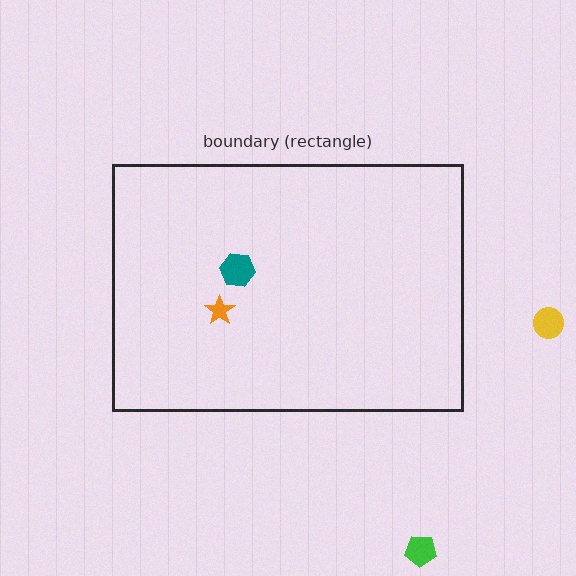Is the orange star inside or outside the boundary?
Inside.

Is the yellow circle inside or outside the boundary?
Outside.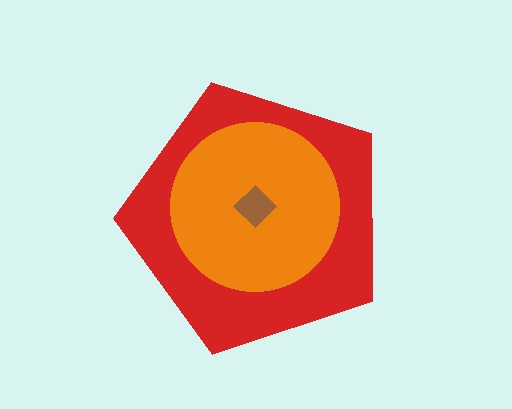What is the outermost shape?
The red pentagon.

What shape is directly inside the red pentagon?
The orange circle.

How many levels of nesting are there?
3.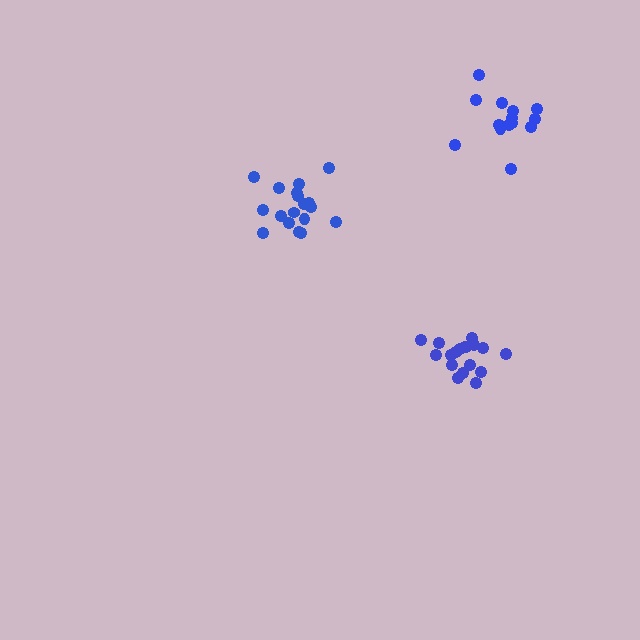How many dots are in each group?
Group 1: 18 dots, Group 2: 18 dots, Group 3: 14 dots (50 total).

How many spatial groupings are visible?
There are 3 spatial groupings.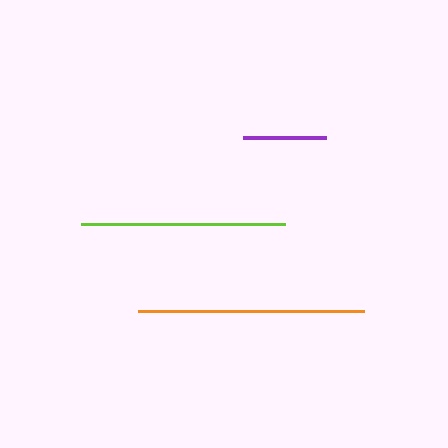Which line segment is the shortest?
The purple line is the shortest at approximately 83 pixels.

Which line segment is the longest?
The orange line is the longest at approximately 226 pixels.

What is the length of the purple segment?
The purple segment is approximately 83 pixels long.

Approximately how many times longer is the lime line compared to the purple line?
The lime line is approximately 2.5 times the length of the purple line.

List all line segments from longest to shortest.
From longest to shortest: orange, lime, purple.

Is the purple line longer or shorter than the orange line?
The orange line is longer than the purple line.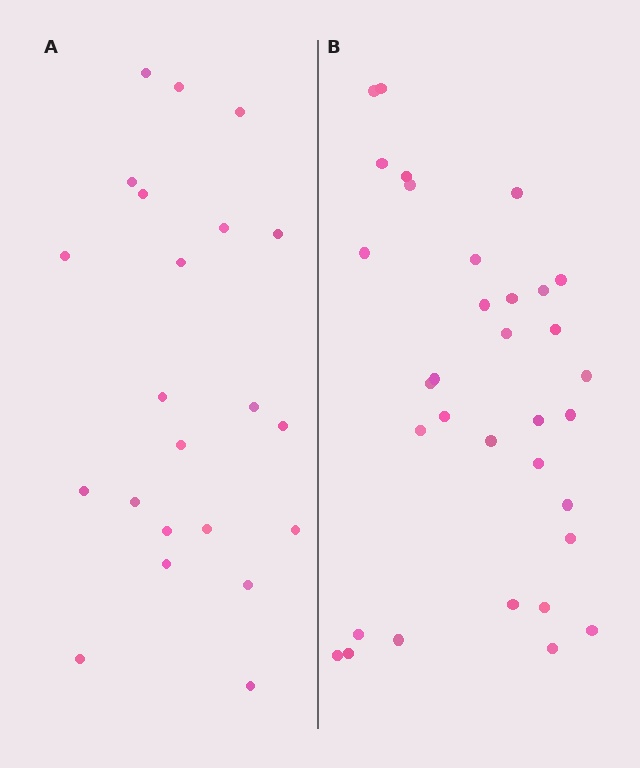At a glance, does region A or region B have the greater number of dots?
Region B (the right region) has more dots.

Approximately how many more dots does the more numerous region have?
Region B has roughly 12 or so more dots than region A.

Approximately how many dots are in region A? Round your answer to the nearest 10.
About 20 dots. (The exact count is 22, which rounds to 20.)